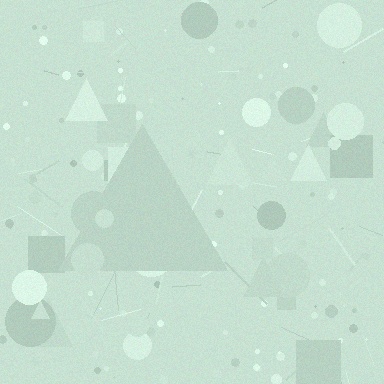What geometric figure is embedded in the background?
A triangle is embedded in the background.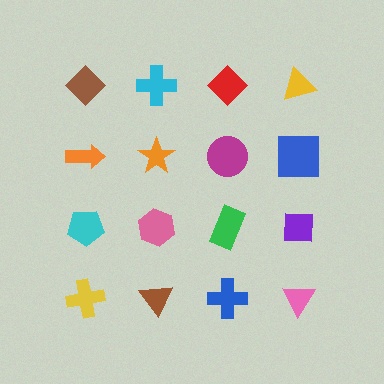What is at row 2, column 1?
An orange arrow.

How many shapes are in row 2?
4 shapes.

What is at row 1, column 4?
A yellow triangle.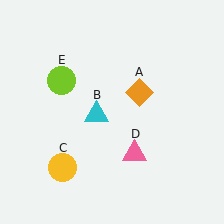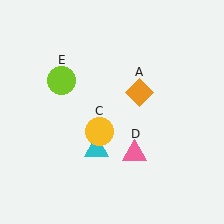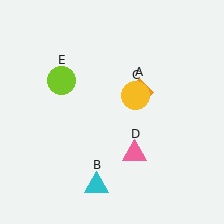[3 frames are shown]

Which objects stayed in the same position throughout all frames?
Orange diamond (object A) and pink triangle (object D) and lime circle (object E) remained stationary.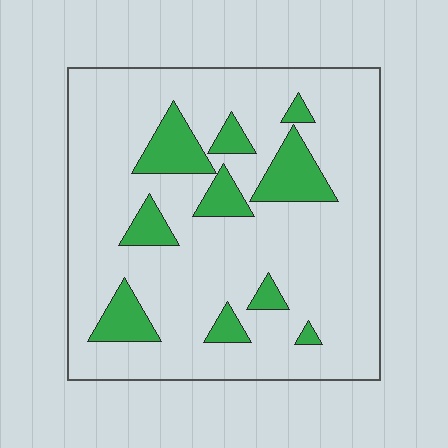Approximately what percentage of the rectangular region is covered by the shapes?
Approximately 15%.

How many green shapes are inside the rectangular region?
10.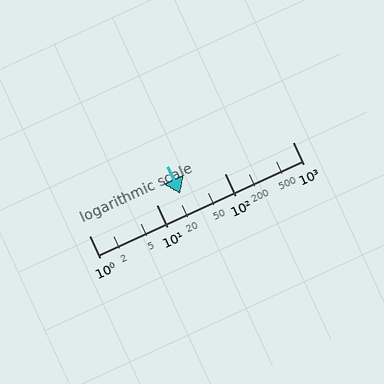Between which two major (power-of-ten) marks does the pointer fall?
The pointer is between 10 and 100.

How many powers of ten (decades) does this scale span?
The scale spans 3 decades, from 1 to 1000.